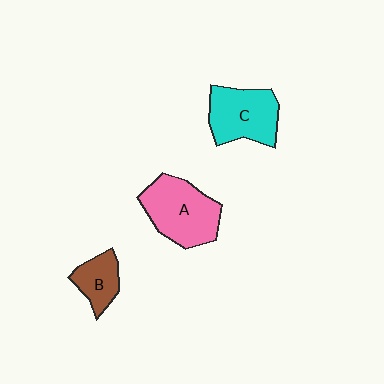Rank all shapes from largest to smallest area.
From largest to smallest: A (pink), C (cyan), B (brown).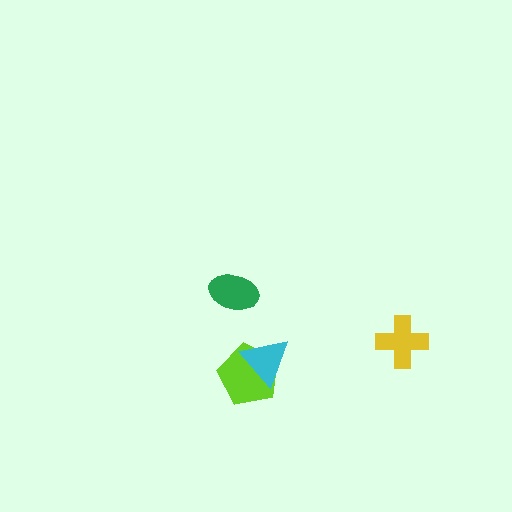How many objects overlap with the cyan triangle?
1 object overlaps with the cyan triangle.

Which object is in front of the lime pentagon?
The cyan triangle is in front of the lime pentagon.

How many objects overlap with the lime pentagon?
1 object overlaps with the lime pentagon.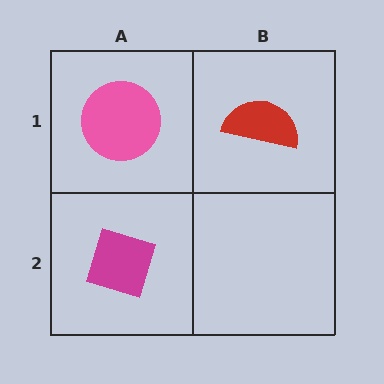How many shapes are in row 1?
2 shapes.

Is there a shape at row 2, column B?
No, that cell is empty.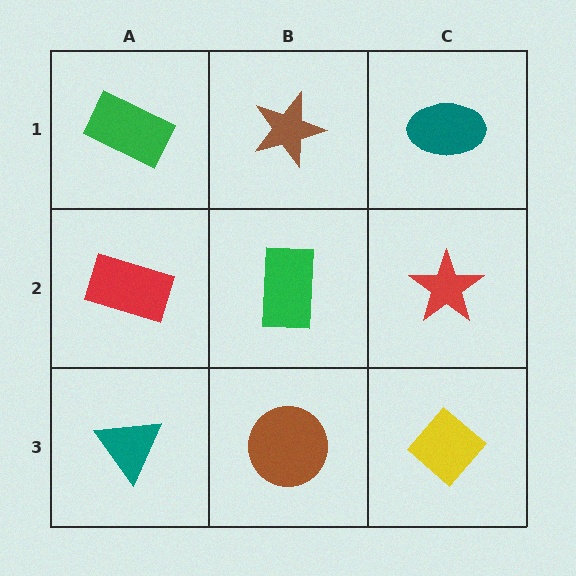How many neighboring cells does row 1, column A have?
2.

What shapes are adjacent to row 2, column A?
A green rectangle (row 1, column A), a teal triangle (row 3, column A), a green rectangle (row 2, column B).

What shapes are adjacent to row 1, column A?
A red rectangle (row 2, column A), a brown star (row 1, column B).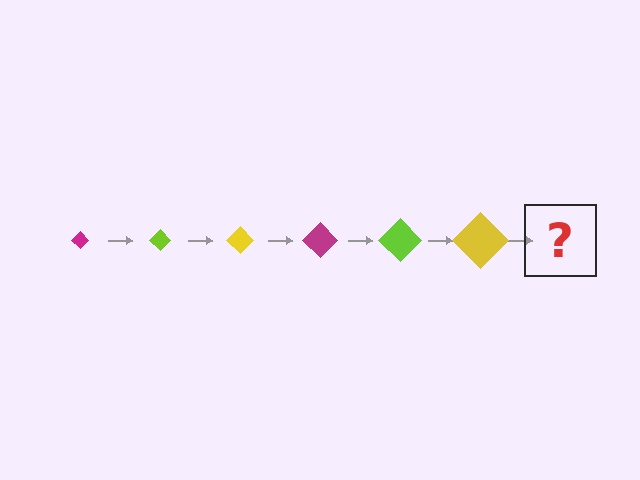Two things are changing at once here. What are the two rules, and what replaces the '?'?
The two rules are that the diamond grows larger each step and the color cycles through magenta, lime, and yellow. The '?' should be a magenta diamond, larger than the previous one.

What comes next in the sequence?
The next element should be a magenta diamond, larger than the previous one.